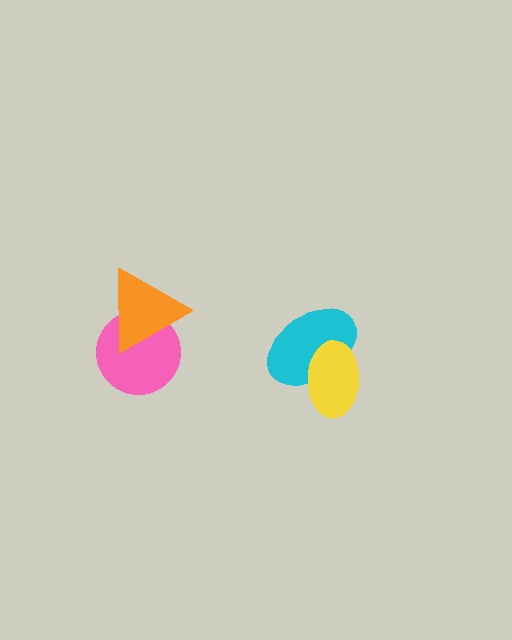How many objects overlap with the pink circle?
1 object overlaps with the pink circle.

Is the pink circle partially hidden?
Yes, it is partially covered by another shape.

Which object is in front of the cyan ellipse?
The yellow ellipse is in front of the cyan ellipse.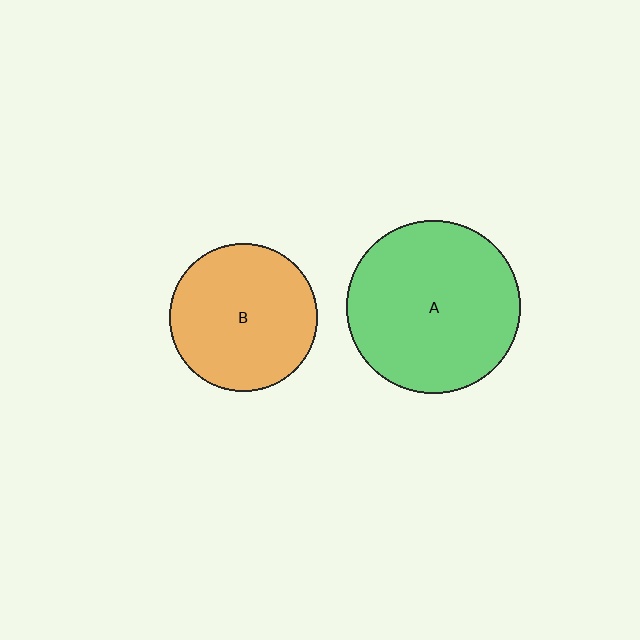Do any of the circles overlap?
No, none of the circles overlap.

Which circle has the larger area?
Circle A (green).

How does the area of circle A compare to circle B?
Approximately 1.4 times.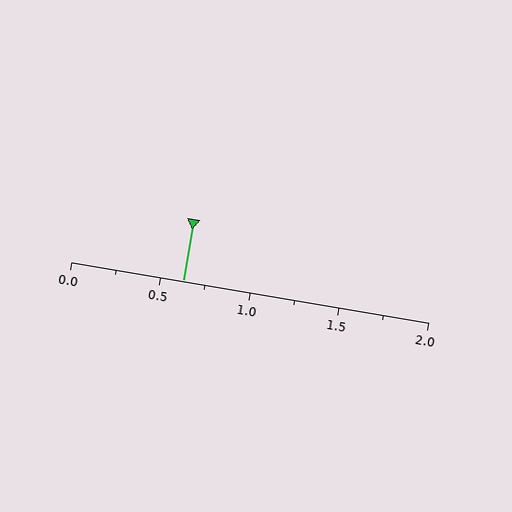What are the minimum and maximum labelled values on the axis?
The axis runs from 0.0 to 2.0.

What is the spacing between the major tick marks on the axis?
The major ticks are spaced 0.5 apart.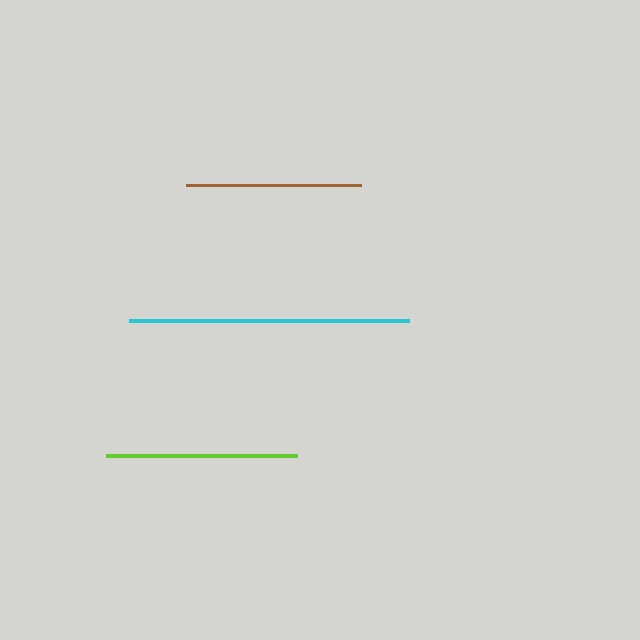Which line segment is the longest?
The cyan line is the longest at approximately 280 pixels.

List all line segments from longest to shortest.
From longest to shortest: cyan, lime, brown.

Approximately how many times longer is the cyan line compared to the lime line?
The cyan line is approximately 1.5 times the length of the lime line.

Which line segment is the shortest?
The brown line is the shortest at approximately 175 pixels.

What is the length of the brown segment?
The brown segment is approximately 175 pixels long.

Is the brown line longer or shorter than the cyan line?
The cyan line is longer than the brown line.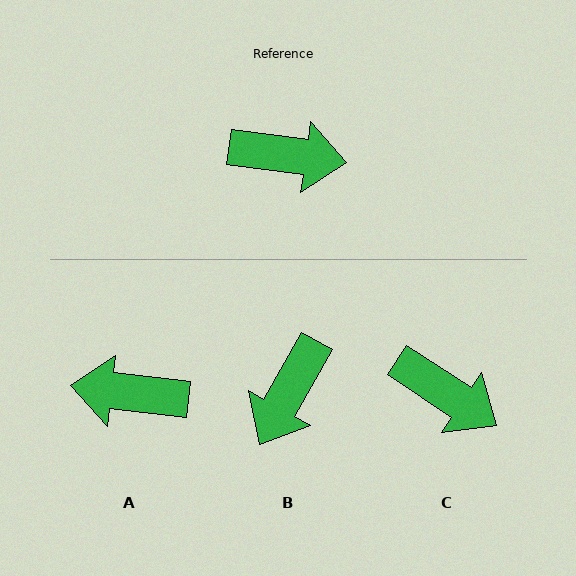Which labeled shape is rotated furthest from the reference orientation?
A, about 179 degrees away.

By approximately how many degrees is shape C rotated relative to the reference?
Approximately 26 degrees clockwise.